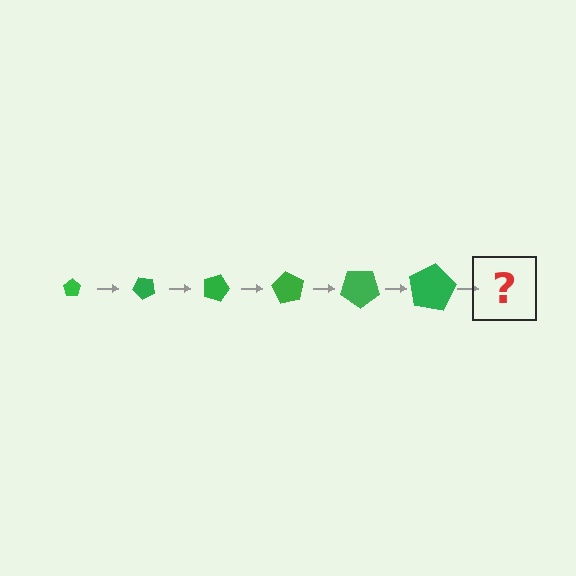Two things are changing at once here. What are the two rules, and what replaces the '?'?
The two rules are that the pentagon grows larger each step and it rotates 45 degrees each step. The '?' should be a pentagon, larger than the previous one and rotated 270 degrees from the start.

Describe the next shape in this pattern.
It should be a pentagon, larger than the previous one and rotated 270 degrees from the start.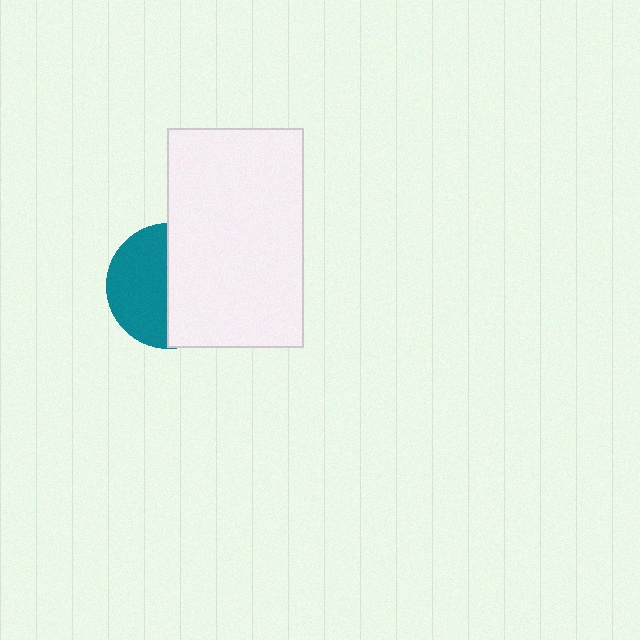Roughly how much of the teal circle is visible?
About half of it is visible (roughly 49%).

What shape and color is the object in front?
The object in front is a white rectangle.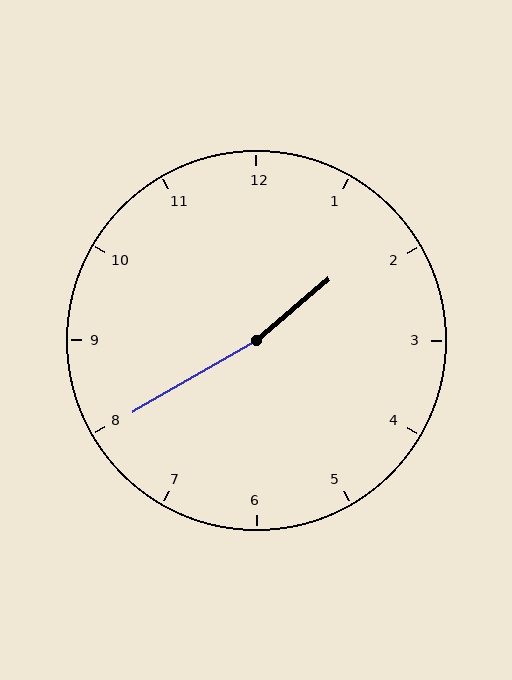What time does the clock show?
1:40.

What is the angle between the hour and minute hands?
Approximately 170 degrees.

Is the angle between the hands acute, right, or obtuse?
It is obtuse.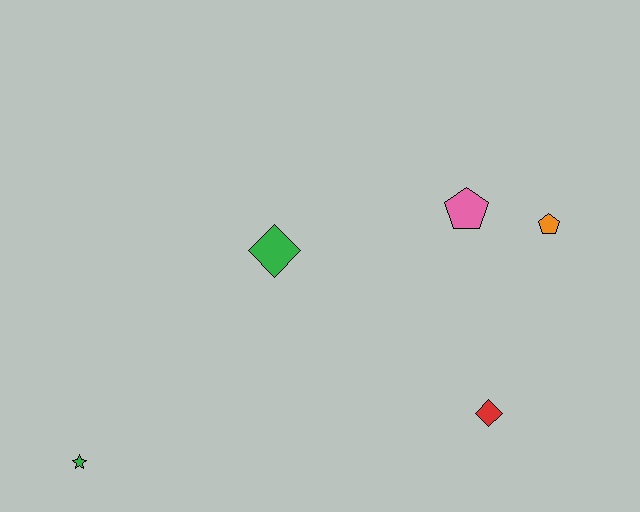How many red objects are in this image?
There is 1 red object.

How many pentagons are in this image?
There are 2 pentagons.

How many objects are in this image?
There are 5 objects.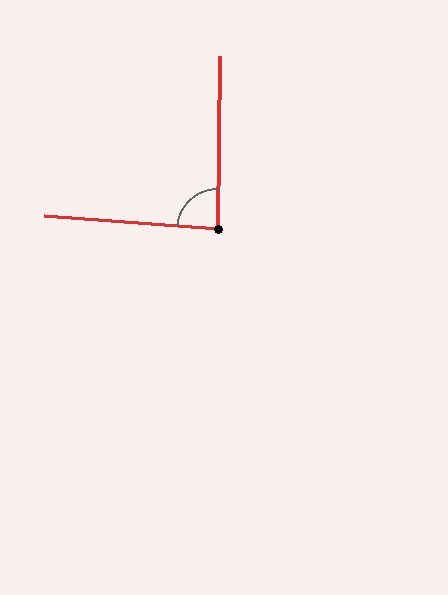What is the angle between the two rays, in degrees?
Approximately 87 degrees.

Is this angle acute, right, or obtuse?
It is approximately a right angle.